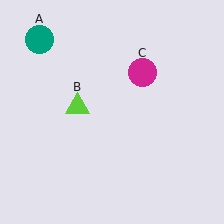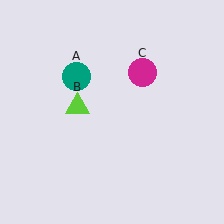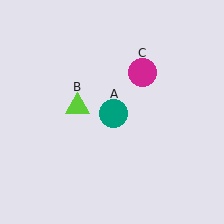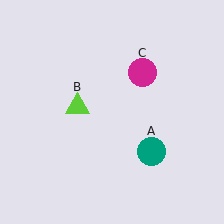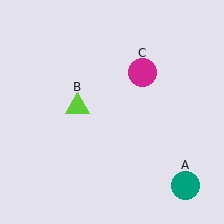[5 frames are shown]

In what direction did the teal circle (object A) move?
The teal circle (object A) moved down and to the right.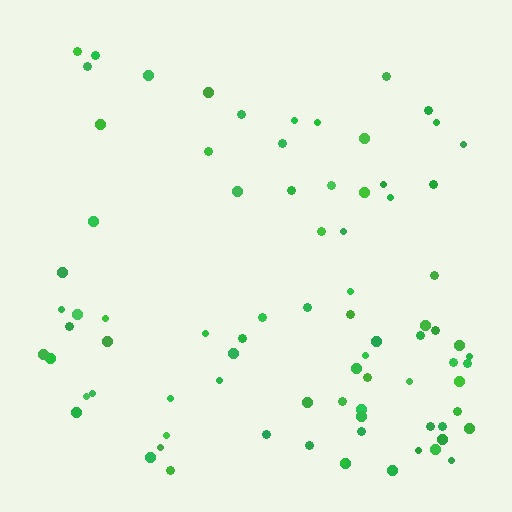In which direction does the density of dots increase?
From top to bottom, with the bottom side densest.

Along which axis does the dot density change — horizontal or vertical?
Vertical.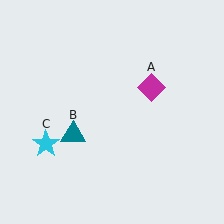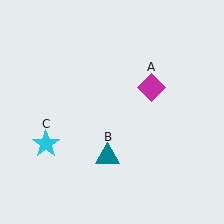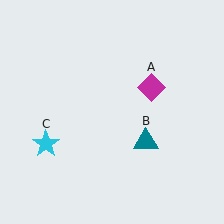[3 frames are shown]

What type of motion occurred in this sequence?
The teal triangle (object B) rotated counterclockwise around the center of the scene.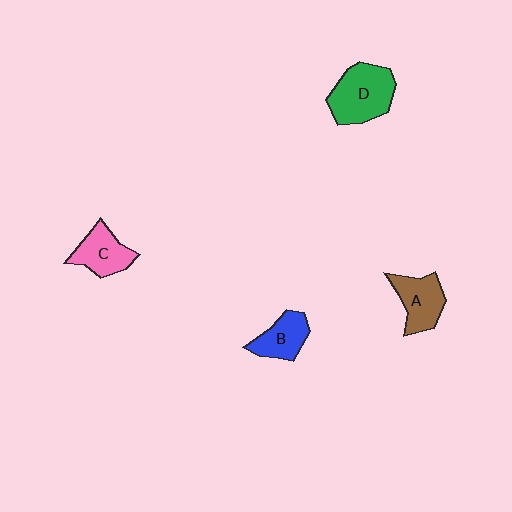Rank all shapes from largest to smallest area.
From largest to smallest: D (green), A (brown), C (pink), B (blue).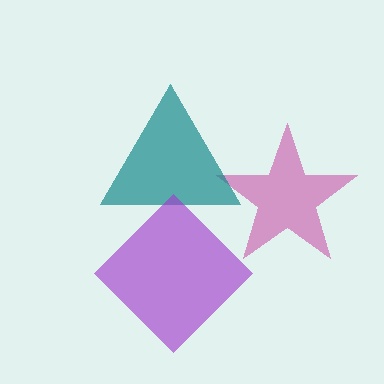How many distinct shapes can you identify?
There are 3 distinct shapes: a magenta star, a teal triangle, a purple diamond.